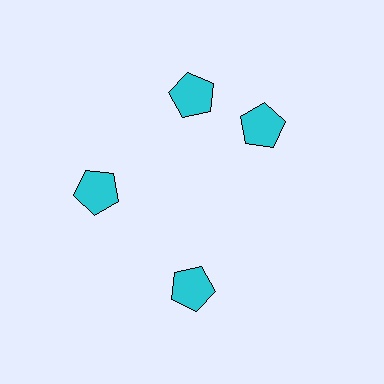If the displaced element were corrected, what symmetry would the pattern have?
It would have 4-fold rotational symmetry — the pattern would map onto itself every 90 degrees.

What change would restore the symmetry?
The symmetry would be restored by rotating it back into even spacing with its neighbors so that all 4 pentagons sit at equal angles and equal distance from the center.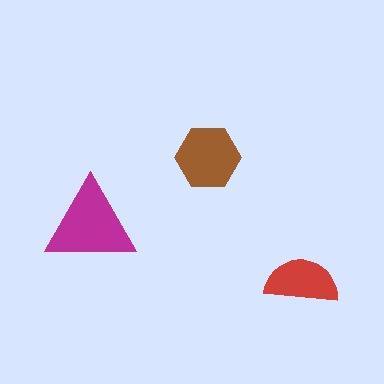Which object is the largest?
The magenta triangle.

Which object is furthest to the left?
The magenta triangle is leftmost.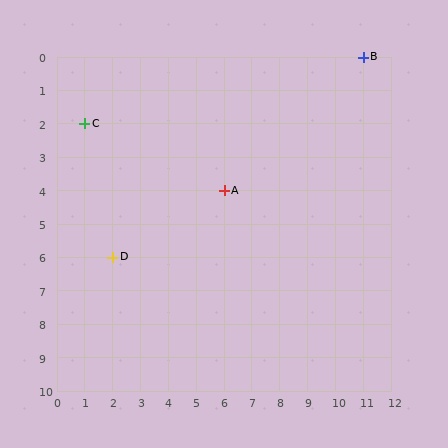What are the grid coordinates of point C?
Point C is at grid coordinates (1, 2).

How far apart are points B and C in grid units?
Points B and C are 10 columns and 2 rows apart (about 10.2 grid units diagonally).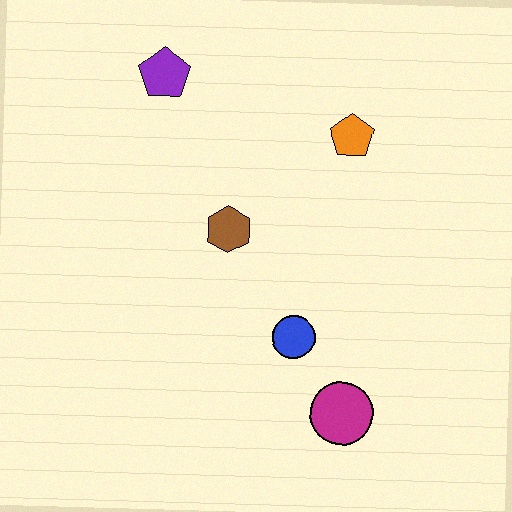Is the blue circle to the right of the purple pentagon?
Yes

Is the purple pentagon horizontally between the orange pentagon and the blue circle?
No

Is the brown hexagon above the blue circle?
Yes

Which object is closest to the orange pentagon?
The brown hexagon is closest to the orange pentagon.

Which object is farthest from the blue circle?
The purple pentagon is farthest from the blue circle.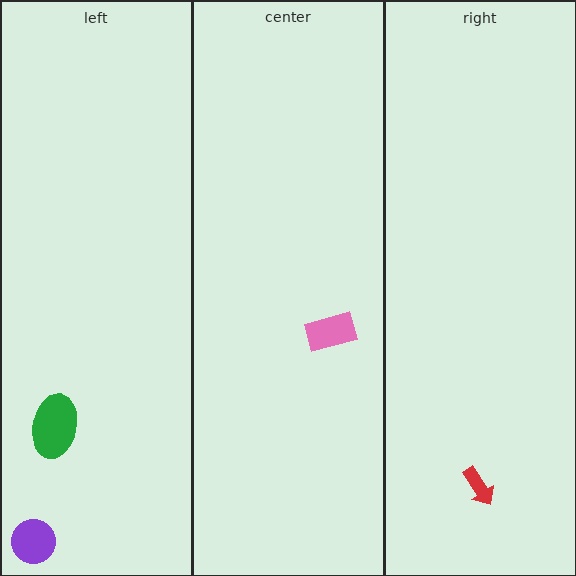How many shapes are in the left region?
2.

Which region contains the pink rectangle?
The center region.